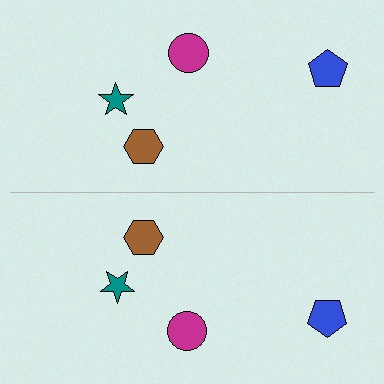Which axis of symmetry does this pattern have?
The pattern has a horizontal axis of symmetry running through the center of the image.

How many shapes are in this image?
There are 8 shapes in this image.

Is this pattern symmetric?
Yes, this pattern has bilateral (reflection) symmetry.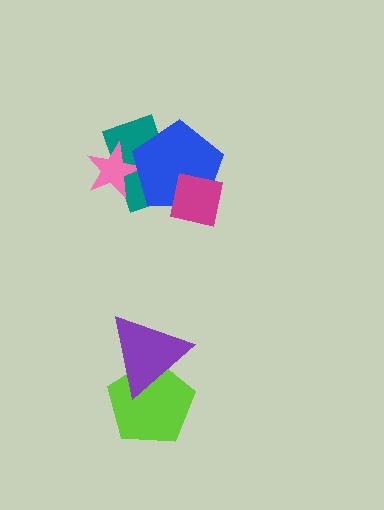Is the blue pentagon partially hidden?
Yes, it is partially covered by another shape.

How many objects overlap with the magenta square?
2 objects overlap with the magenta square.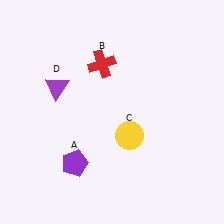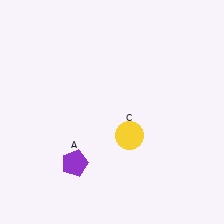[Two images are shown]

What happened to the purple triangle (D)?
The purple triangle (D) was removed in Image 2. It was in the top-left area of Image 1.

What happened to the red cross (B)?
The red cross (B) was removed in Image 2. It was in the top-left area of Image 1.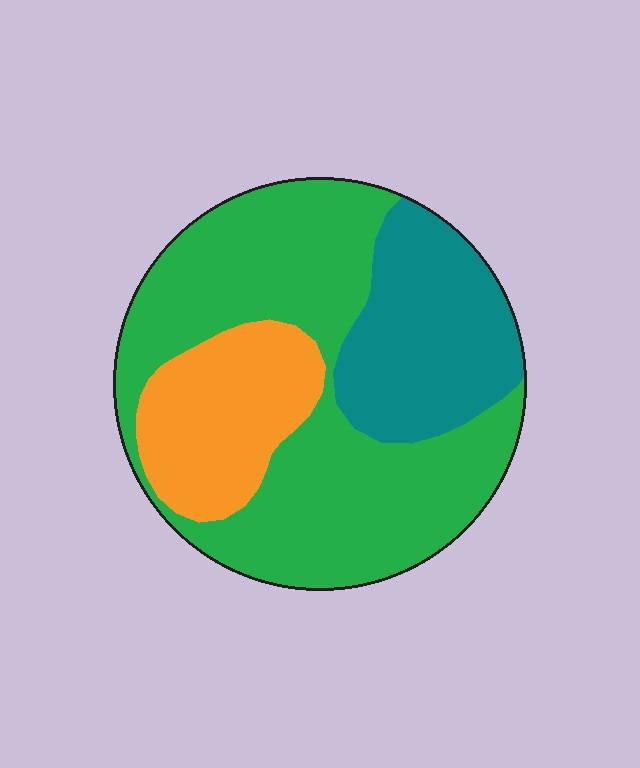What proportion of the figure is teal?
Teal covers roughly 25% of the figure.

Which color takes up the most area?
Green, at roughly 55%.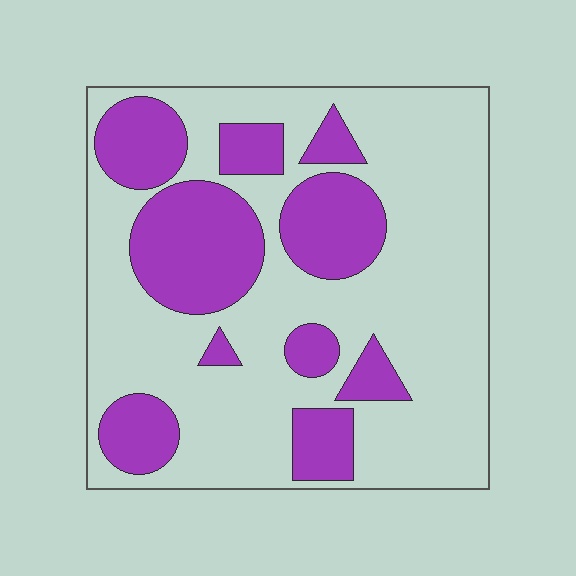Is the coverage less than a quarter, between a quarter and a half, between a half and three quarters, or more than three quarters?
Between a quarter and a half.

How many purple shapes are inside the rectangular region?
10.